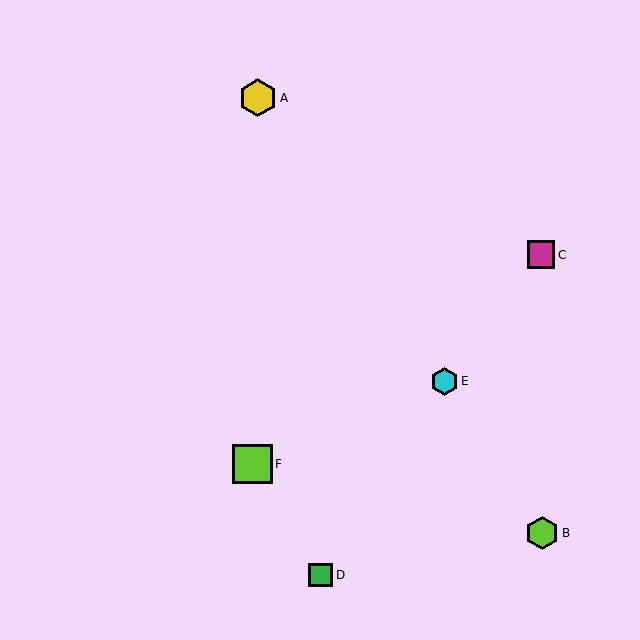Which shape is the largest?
The lime square (labeled F) is the largest.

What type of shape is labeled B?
Shape B is a lime hexagon.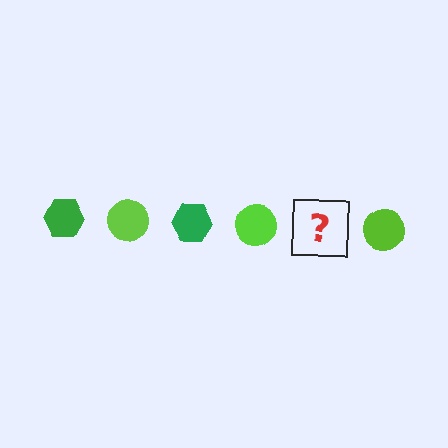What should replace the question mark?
The question mark should be replaced with a green hexagon.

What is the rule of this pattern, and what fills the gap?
The rule is that the pattern alternates between green hexagon and lime circle. The gap should be filled with a green hexagon.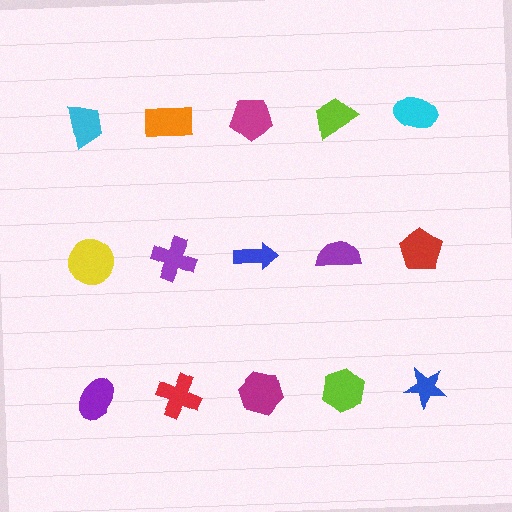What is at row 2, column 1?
A yellow circle.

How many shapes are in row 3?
5 shapes.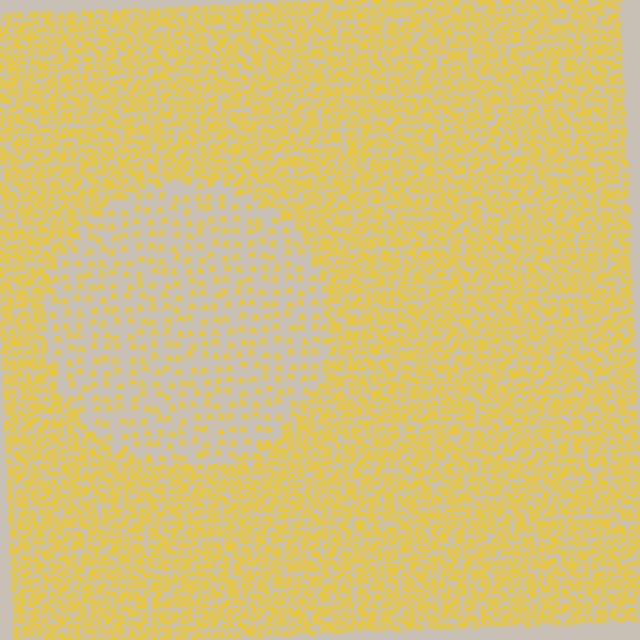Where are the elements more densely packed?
The elements are more densely packed outside the circle boundary.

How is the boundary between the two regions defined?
The boundary is defined by a change in element density (approximately 2.6x ratio). All elements are the same color, size, and shape.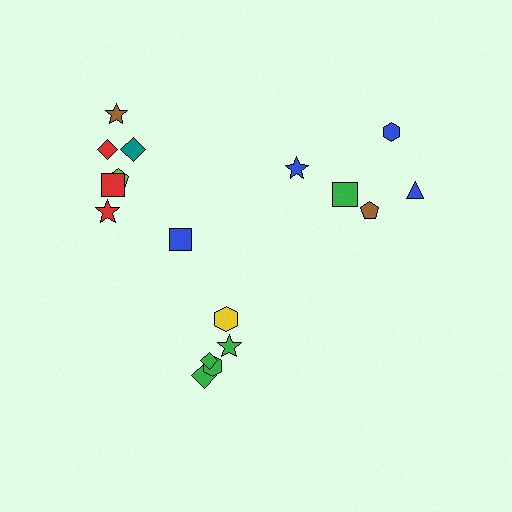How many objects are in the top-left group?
There are 7 objects.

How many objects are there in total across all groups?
There are 17 objects.